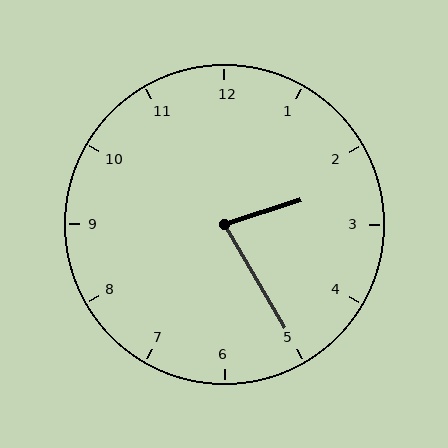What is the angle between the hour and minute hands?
Approximately 78 degrees.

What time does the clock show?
2:25.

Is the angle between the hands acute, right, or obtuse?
It is acute.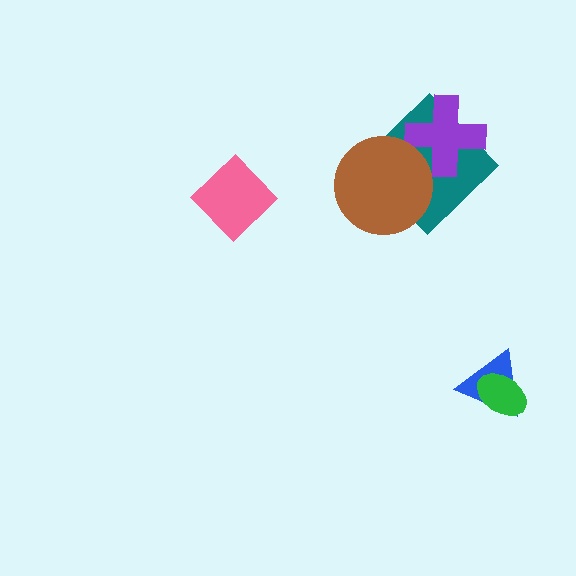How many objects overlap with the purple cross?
2 objects overlap with the purple cross.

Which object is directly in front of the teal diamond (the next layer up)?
The purple cross is directly in front of the teal diamond.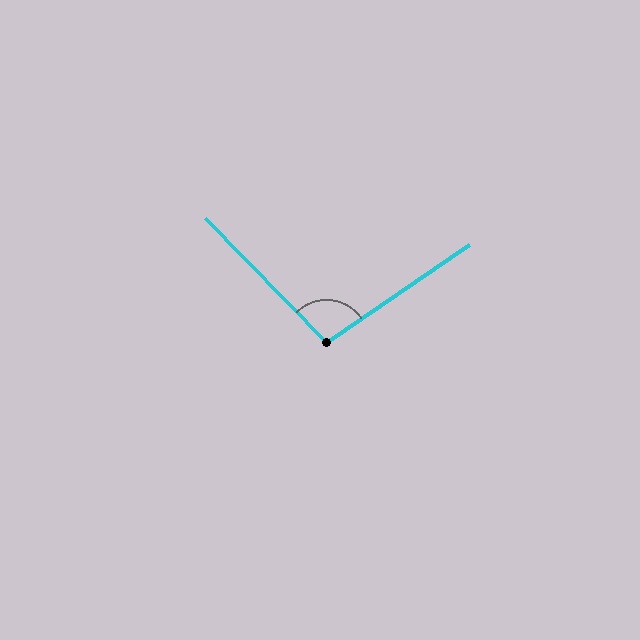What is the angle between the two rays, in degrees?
Approximately 100 degrees.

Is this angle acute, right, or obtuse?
It is obtuse.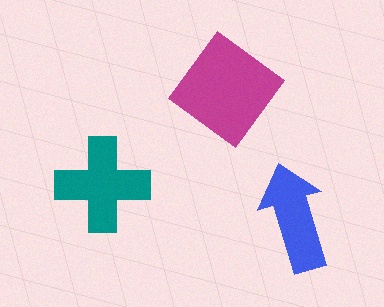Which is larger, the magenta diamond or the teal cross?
The magenta diamond.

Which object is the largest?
The magenta diamond.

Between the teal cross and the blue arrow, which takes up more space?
The teal cross.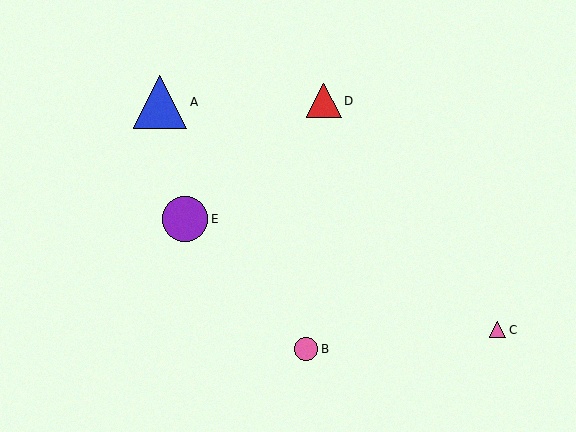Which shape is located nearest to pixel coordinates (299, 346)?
The pink circle (labeled B) at (306, 349) is nearest to that location.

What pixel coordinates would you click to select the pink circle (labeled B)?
Click at (306, 349) to select the pink circle B.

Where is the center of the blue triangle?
The center of the blue triangle is at (160, 102).